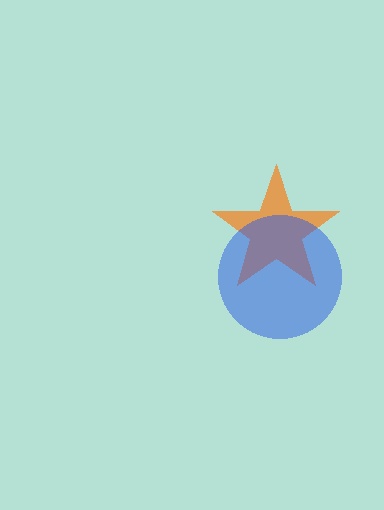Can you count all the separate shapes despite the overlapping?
Yes, there are 2 separate shapes.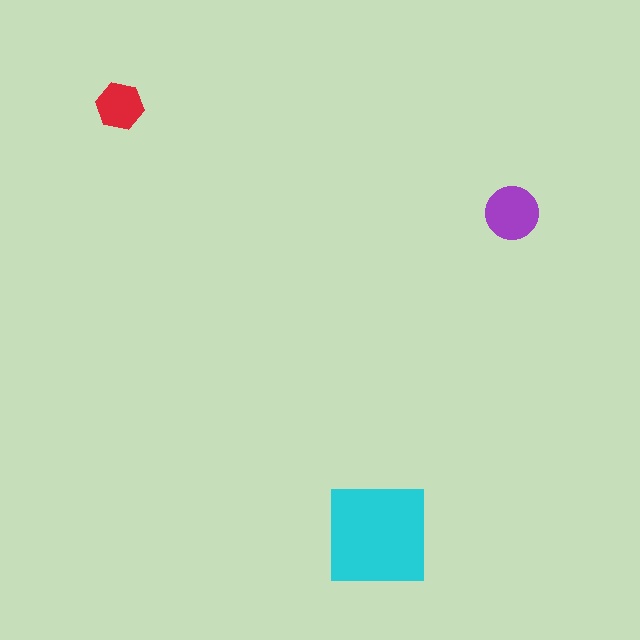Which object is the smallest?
The red hexagon.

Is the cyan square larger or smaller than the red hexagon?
Larger.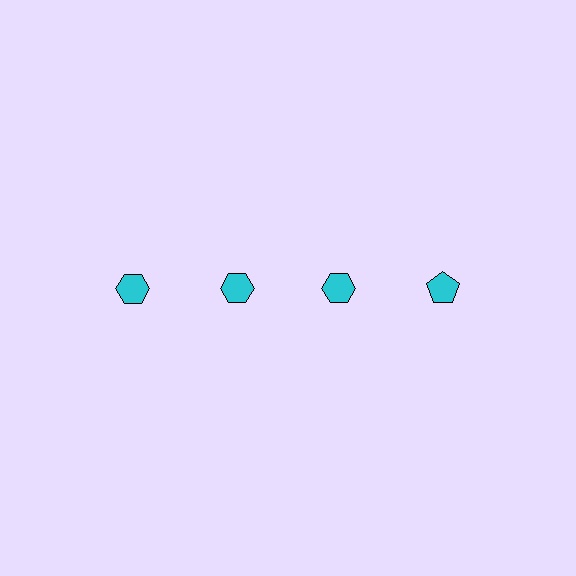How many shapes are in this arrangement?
There are 4 shapes arranged in a grid pattern.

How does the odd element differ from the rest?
It has a different shape: pentagon instead of hexagon.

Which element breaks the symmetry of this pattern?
The cyan pentagon in the top row, second from right column breaks the symmetry. All other shapes are cyan hexagons.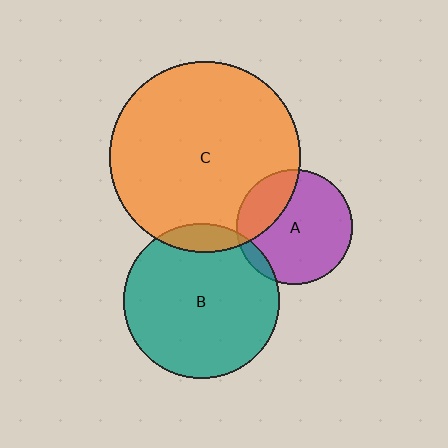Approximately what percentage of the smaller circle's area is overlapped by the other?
Approximately 25%.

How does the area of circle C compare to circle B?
Approximately 1.5 times.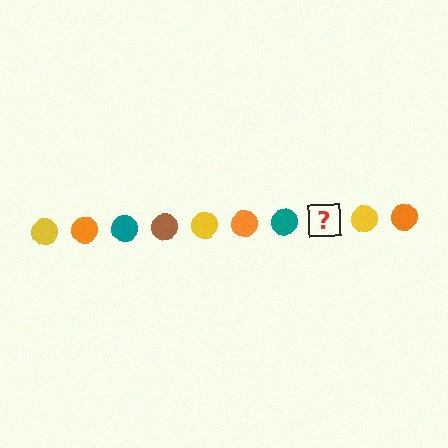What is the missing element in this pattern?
The missing element is a brown circle.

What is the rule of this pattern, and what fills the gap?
The rule is that the pattern cycles through yellow, orange, teal, brown circles. The gap should be filled with a brown circle.